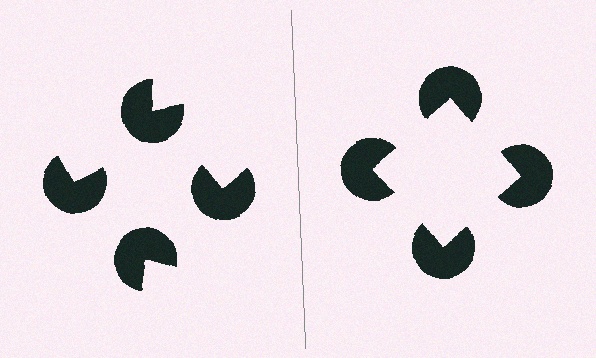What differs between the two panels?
The pac-man discs are positioned identically on both sides; only the wedge orientations differ. On the right they align to a square; on the left they are misaligned.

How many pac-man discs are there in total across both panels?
8 — 4 on each side.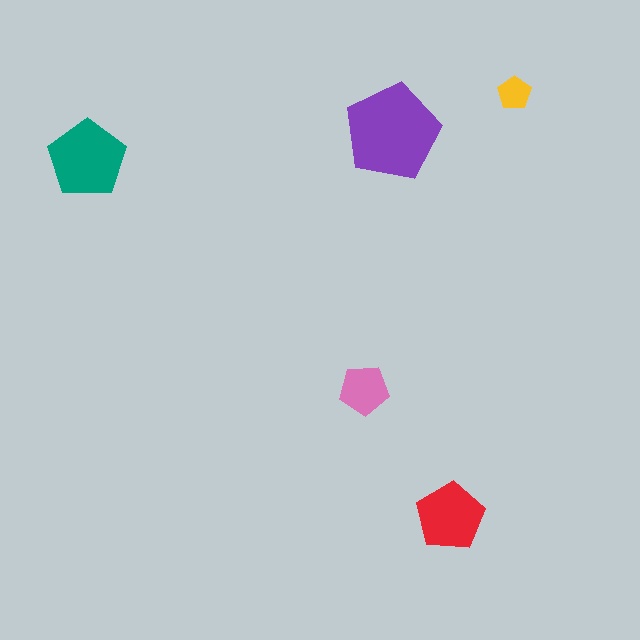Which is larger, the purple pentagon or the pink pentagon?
The purple one.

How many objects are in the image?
There are 5 objects in the image.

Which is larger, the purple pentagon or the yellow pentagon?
The purple one.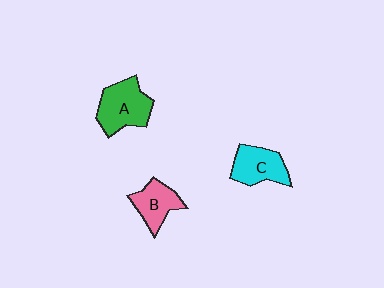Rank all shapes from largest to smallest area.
From largest to smallest: A (green), C (cyan), B (pink).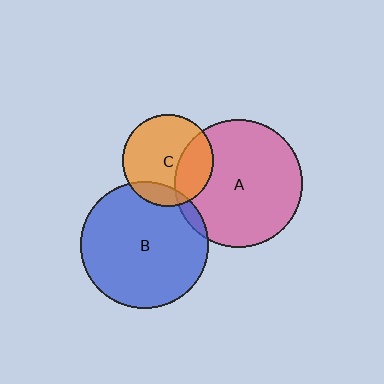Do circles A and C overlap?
Yes.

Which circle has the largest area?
Circle A (pink).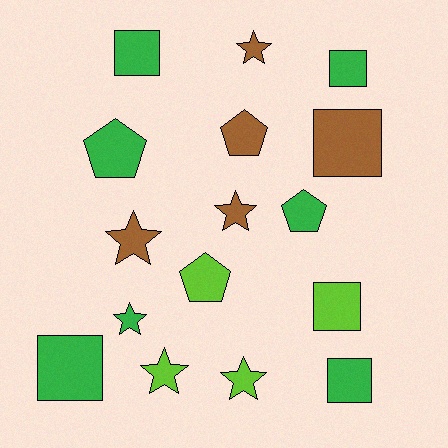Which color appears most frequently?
Green, with 7 objects.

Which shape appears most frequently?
Square, with 6 objects.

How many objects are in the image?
There are 16 objects.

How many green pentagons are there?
There are 2 green pentagons.